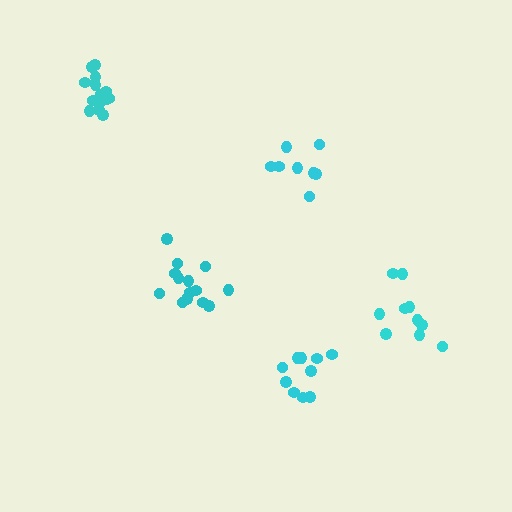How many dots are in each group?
Group 1: 10 dots, Group 2: 10 dots, Group 3: 14 dots, Group 4: 14 dots, Group 5: 8 dots (56 total).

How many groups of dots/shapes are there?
There are 5 groups.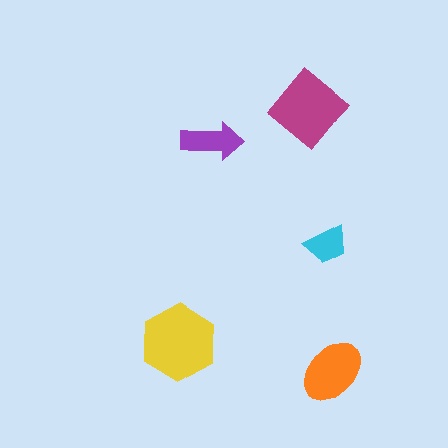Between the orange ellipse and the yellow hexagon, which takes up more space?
The yellow hexagon.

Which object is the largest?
The yellow hexagon.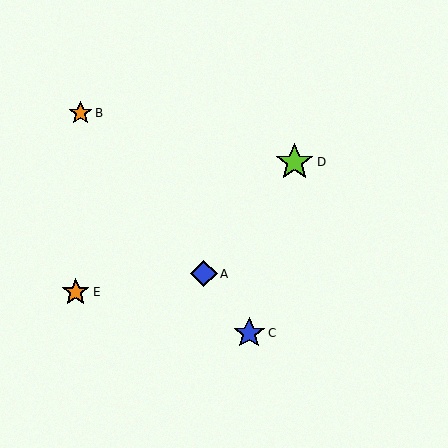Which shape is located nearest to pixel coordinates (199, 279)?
The blue diamond (labeled A) at (204, 274) is nearest to that location.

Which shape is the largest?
The lime star (labeled D) is the largest.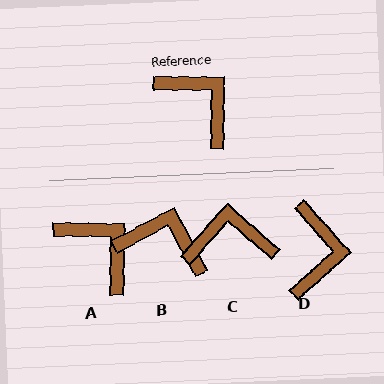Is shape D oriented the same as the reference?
No, it is off by about 48 degrees.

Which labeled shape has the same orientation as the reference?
A.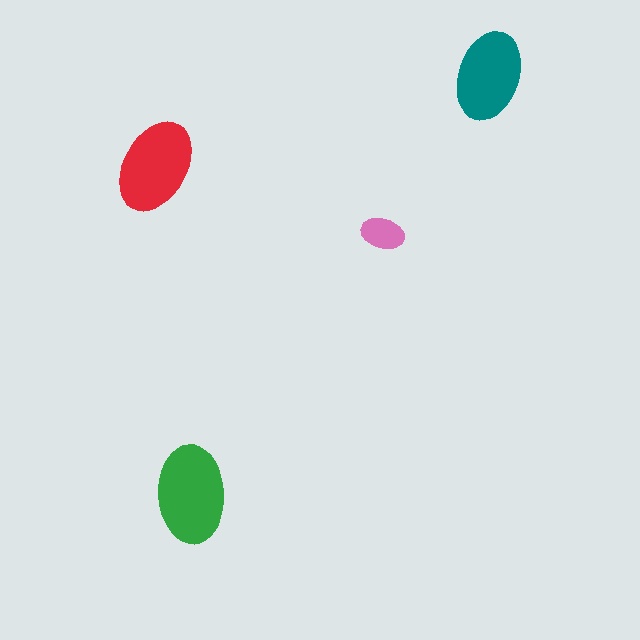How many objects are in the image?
There are 4 objects in the image.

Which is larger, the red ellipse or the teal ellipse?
The red one.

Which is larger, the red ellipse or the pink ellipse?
The red one.